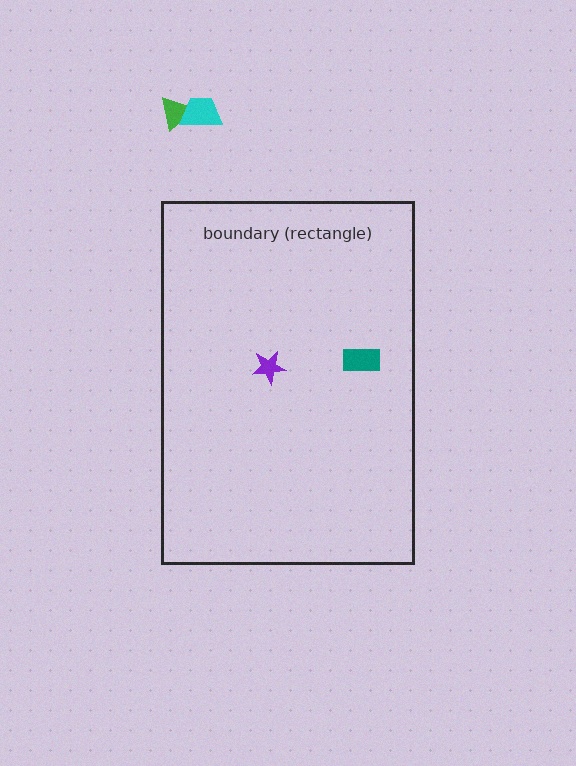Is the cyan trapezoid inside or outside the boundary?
Outside.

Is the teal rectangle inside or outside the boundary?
Inside.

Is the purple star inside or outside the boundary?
Inside.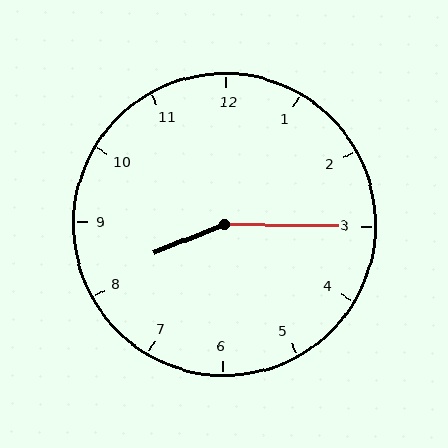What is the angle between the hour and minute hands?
Approximately 158 degrees.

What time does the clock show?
8:15.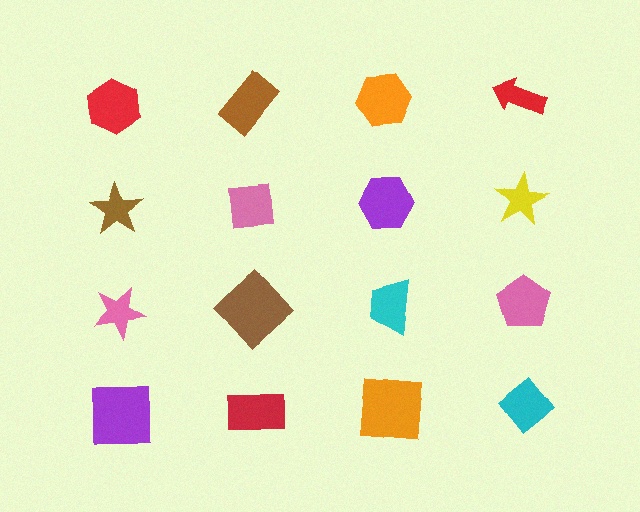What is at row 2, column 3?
A purple hexagon.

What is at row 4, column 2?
A red rectangle.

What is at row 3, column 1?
A pink star.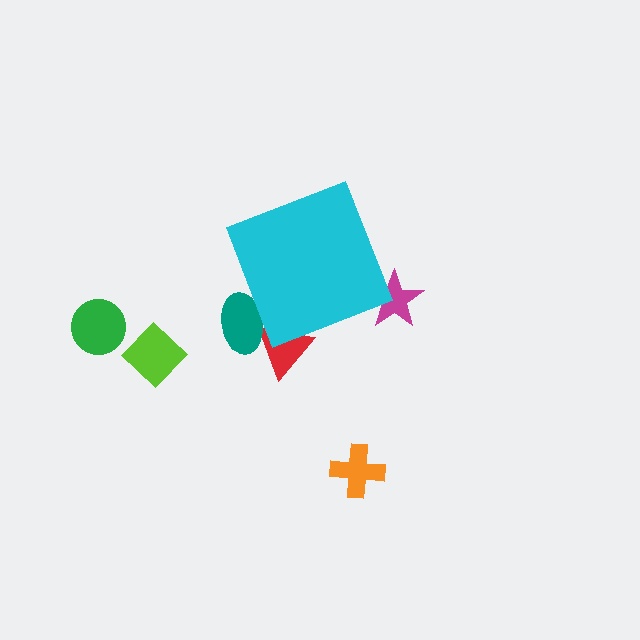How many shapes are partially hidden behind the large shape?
3 shapes are partially hidden.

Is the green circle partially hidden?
No, the green circle is fully visible.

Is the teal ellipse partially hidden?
Yes, the teal ellipse is partially hidden behind the cyan diamond.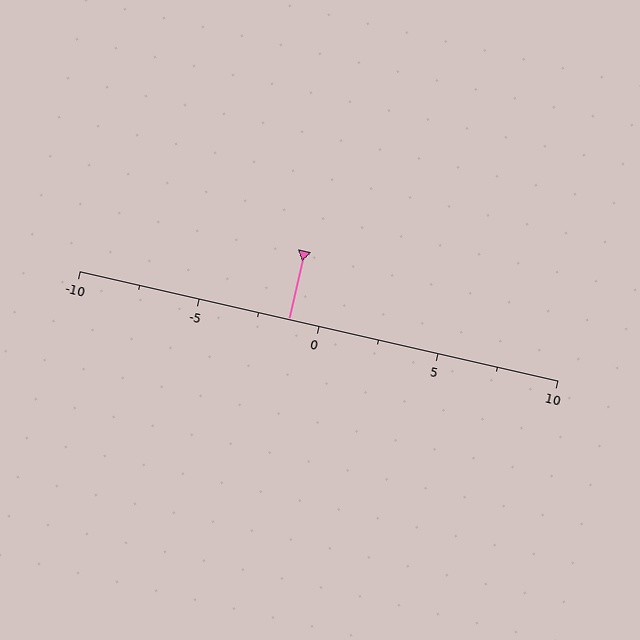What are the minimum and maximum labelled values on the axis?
The axis runs from -10 to 10.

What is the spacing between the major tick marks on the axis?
The major ticks are spaced 5 apart.